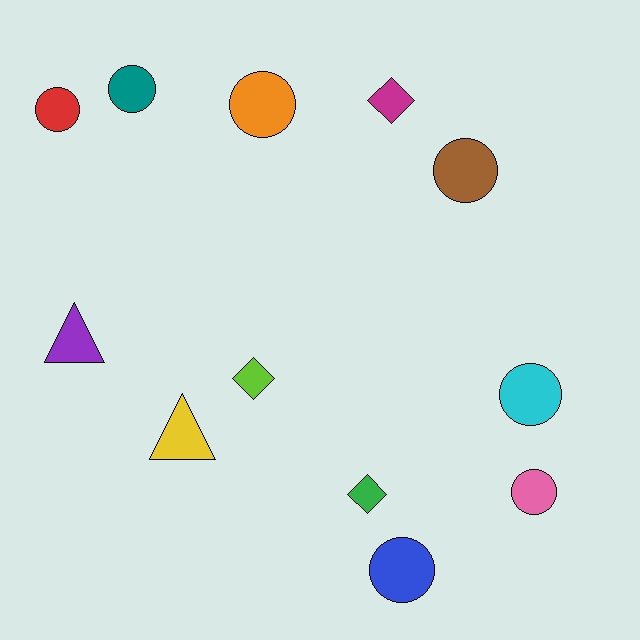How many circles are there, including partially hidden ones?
There are 7 circles.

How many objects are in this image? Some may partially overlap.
There are 12 objects.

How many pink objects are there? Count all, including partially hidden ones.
There is 1 pink object.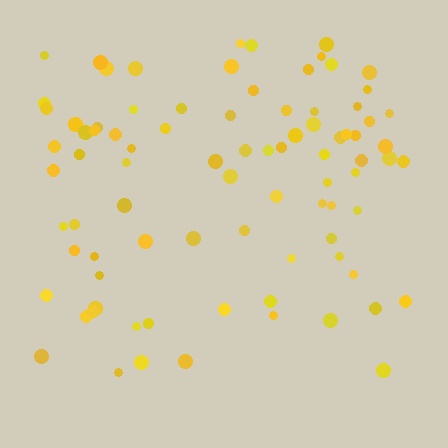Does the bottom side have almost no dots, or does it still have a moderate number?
Still a moderate number, just noticeably fewer than the top.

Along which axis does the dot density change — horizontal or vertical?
Vertical.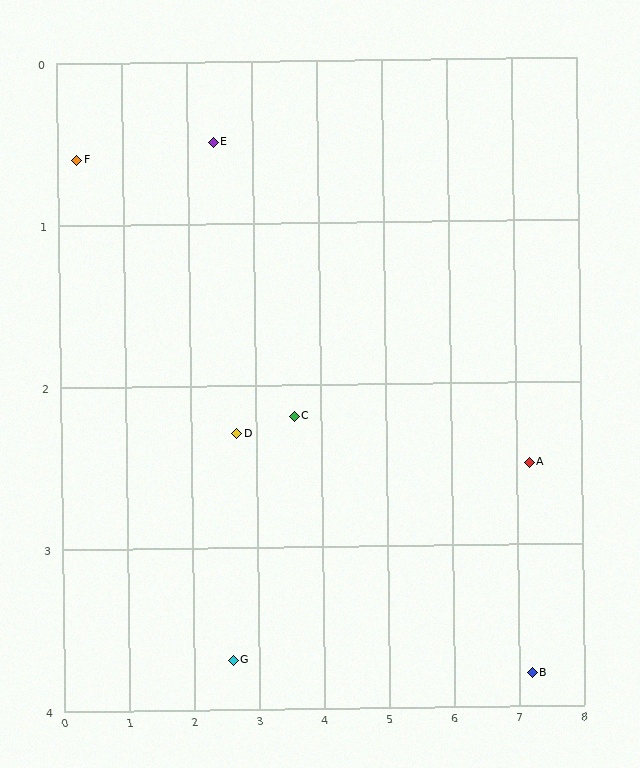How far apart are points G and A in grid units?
Points G and A are about 4.8 grid units apart.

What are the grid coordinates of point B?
Point B is at approximately (7.2, 3.8).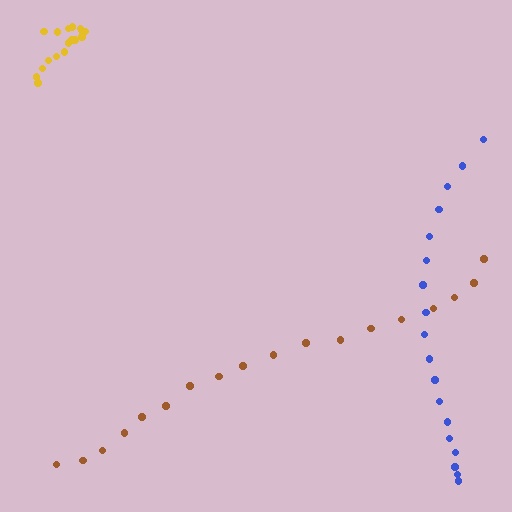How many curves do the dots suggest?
There are 3 distinct paths.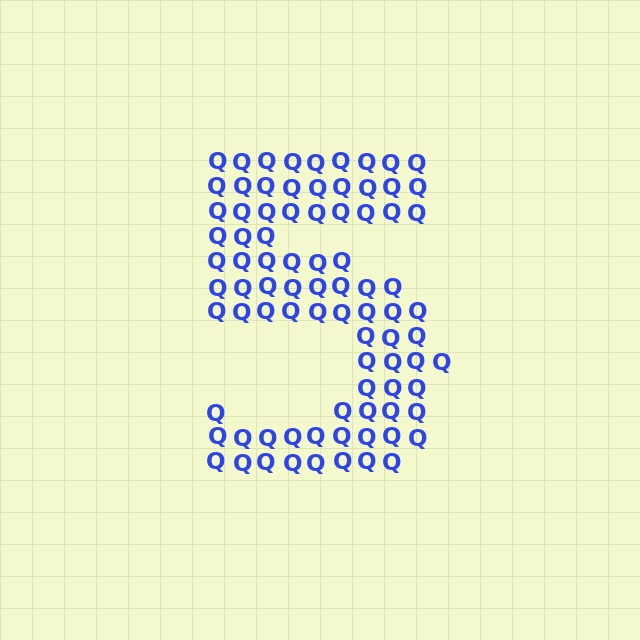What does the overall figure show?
The overall figure shows the digit 5.